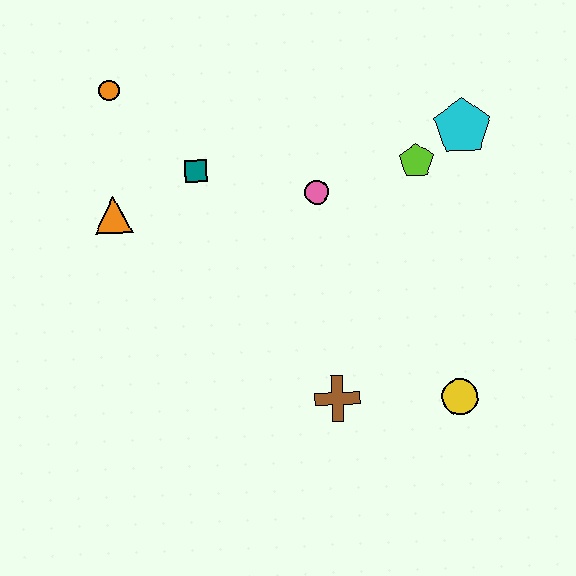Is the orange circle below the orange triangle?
No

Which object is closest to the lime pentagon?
The cyan pentagon is closest to the lime pentagon.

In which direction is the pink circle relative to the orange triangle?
The pink circle is to the right of the orange triangle.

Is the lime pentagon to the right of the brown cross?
Yes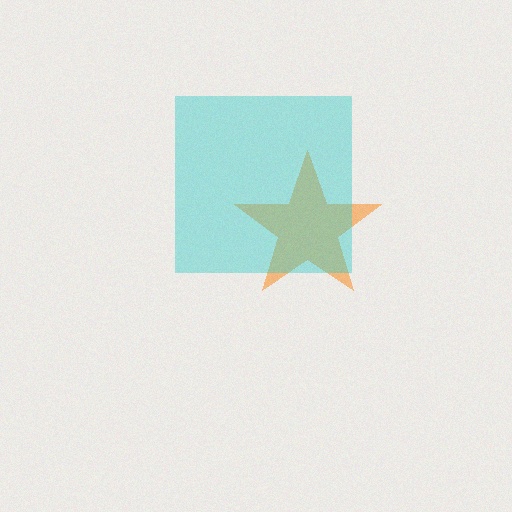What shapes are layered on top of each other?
The layered shapes are: an orange star, a cyan square.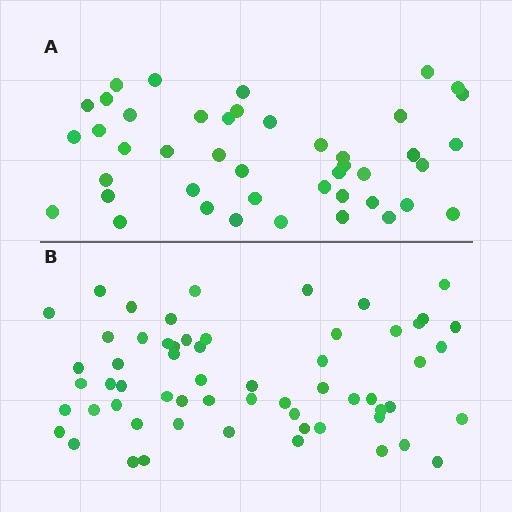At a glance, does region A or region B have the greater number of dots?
Region B (the bottom region) has more dots.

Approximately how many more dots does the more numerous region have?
Region B has approximately 15 more dots than region A.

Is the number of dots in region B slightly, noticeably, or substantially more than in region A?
Region B has noticeably more, but not dramatically so. The ratio is roughly 1.4 to 1.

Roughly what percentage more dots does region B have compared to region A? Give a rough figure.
About 35% more.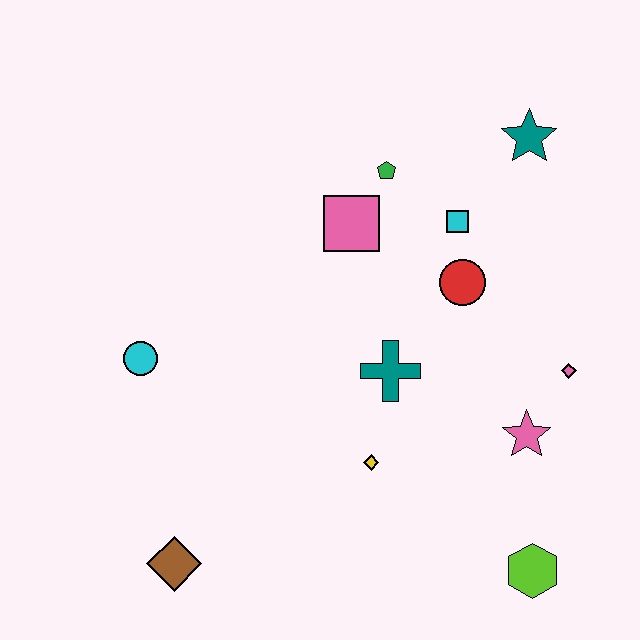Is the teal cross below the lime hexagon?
No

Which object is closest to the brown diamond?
The cyan circle is closest to the brown diamond.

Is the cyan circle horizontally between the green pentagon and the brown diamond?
No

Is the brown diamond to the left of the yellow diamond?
Yes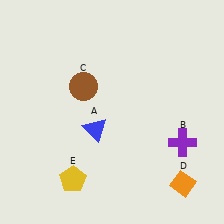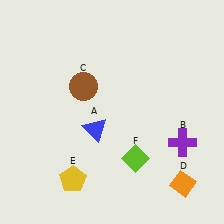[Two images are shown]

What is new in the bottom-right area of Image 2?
A lime diamond (F) was added in the bottom-right area of Image 2.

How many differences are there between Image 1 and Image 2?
There is 1 difference between the two images.